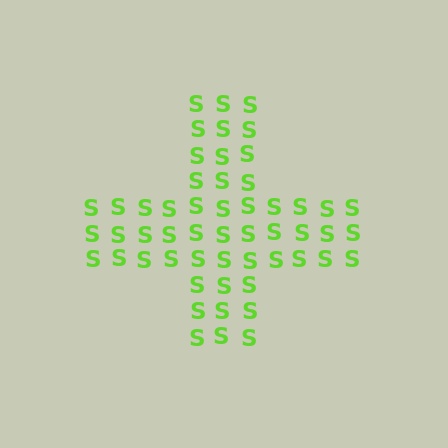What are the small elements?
The small elements are letter S's.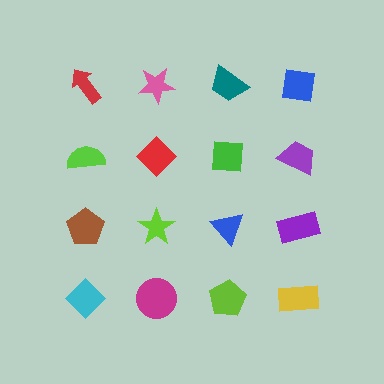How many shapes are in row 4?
4 shapes.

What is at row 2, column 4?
A purple trapezoid.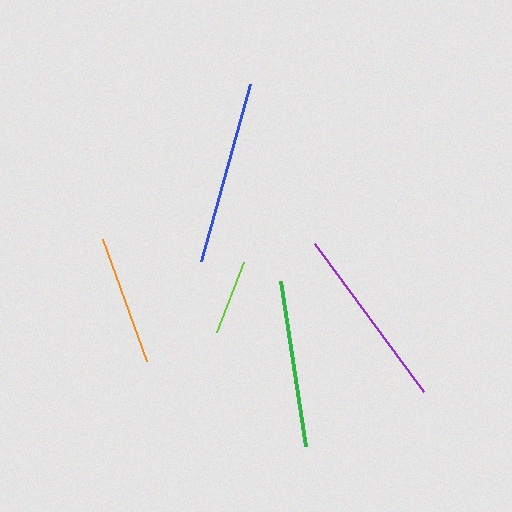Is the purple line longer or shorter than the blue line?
The blue line is longer than the purple line.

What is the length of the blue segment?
The blue segment is approximately 184 pixels long.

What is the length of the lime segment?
The lime segment is approximately 75 pixels long.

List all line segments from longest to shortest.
From longest to shortest: blue, purple, green, orange, lime.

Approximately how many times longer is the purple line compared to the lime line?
The purple line is approximately 2.4 times the length of the lime line.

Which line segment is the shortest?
The lime line is the shortest at approximately 75 pixels.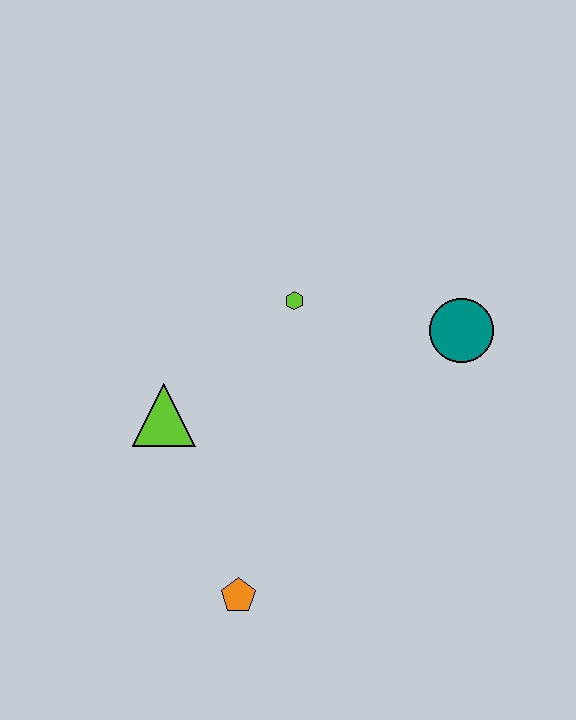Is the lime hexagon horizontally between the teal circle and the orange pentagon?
Yes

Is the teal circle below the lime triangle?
No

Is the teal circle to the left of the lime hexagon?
No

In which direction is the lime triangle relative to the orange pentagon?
The lime triangle is above the orange pentagon.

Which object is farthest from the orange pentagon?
The teal circle is farthest from the orange pentagon.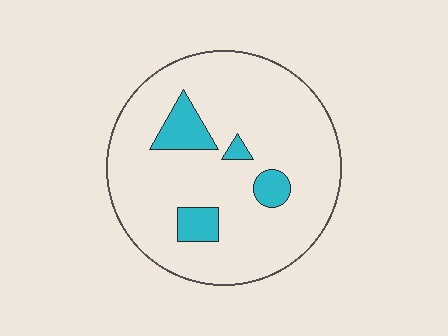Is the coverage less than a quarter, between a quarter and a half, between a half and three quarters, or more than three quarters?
Less than a quarter.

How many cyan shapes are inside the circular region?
4.